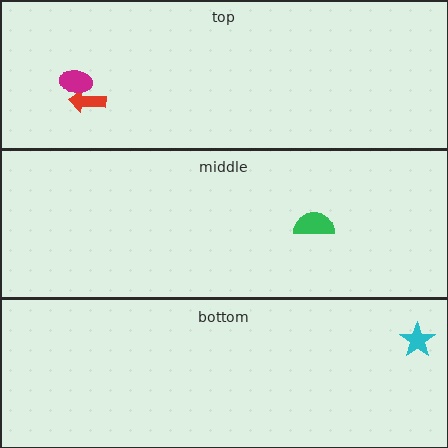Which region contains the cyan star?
The bottom region.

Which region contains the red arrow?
The top region.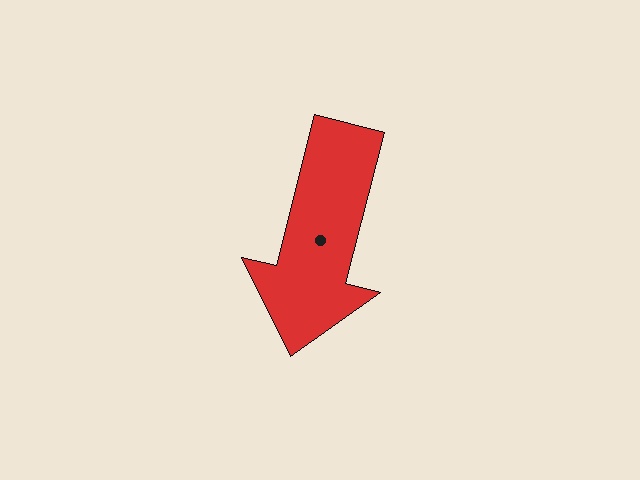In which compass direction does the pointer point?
South.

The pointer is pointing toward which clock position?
Roughly 6 o'clock.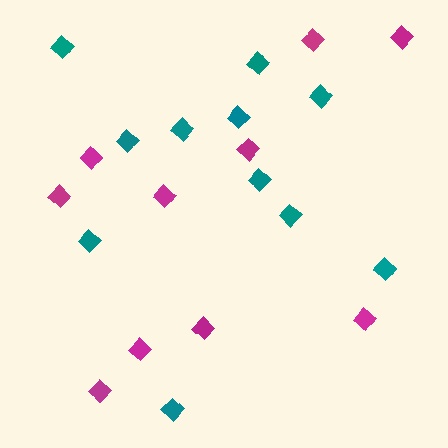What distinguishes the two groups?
There are 2 groups: one group of teal diamonds (11) and one group of magenta diamonds (10).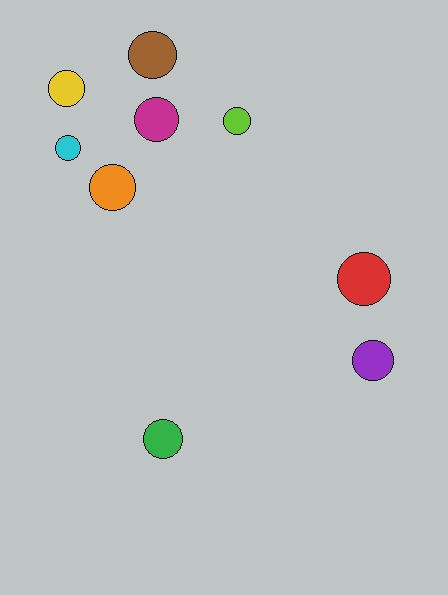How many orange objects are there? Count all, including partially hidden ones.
There is 1 orange object.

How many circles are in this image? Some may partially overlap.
There are 9 circles.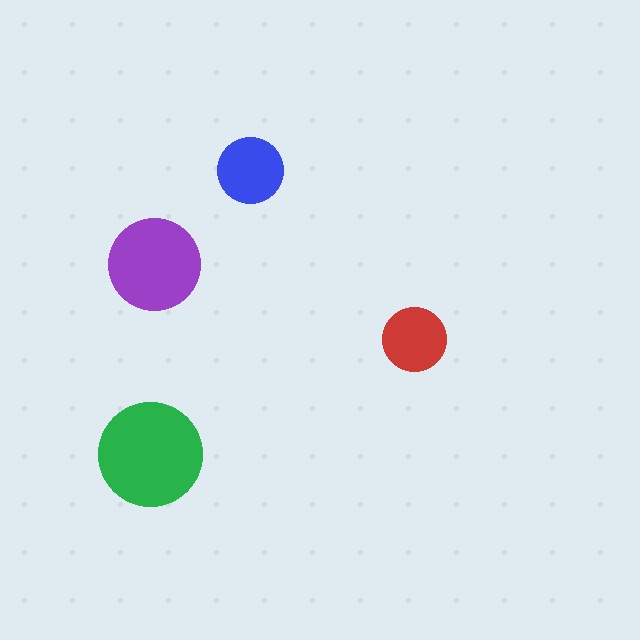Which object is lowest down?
The green circle is bottommost.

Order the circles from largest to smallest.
the green one, the purple one, the blue one, the red one.